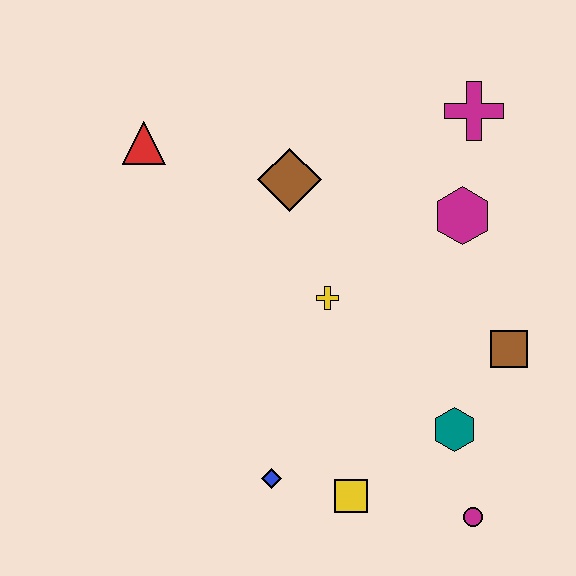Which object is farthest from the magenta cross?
The blue diamond is farthest from the magenta cross.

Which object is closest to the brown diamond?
The yellow cross is closest to the brown diamond.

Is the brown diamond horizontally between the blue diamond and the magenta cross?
Yes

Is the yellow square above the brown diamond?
No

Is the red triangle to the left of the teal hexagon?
Yes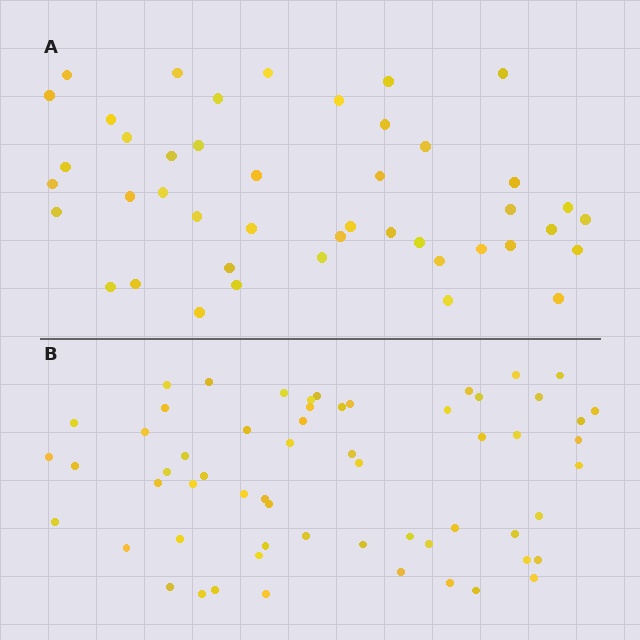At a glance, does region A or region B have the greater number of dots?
Region B (the bottom region) has more dots.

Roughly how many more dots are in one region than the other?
Region B has approximately 15 more dots than region A.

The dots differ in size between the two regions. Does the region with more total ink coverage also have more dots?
No. Region A has more total ink coverage because its dots are larger, but region B actually contains more individual dots. Total area can be misleading — the number of items is what matters here.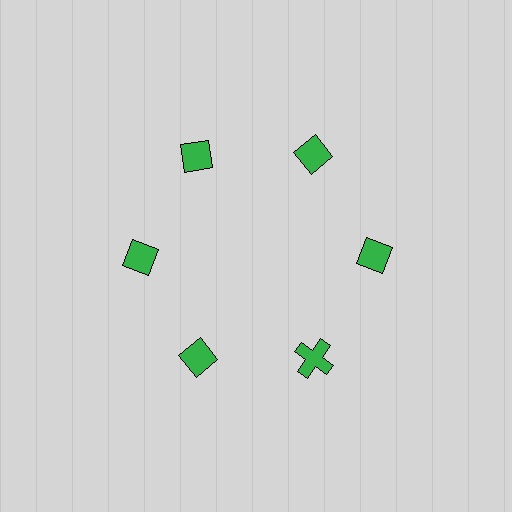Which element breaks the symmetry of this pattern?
The green cross at roughly the 5 o'clock position breaks the symmetry. All other shapes are green diamonds.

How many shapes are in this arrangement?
There are 6 shapes arranged in a ring pattern.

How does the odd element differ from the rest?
It has a different shape: cross instead of diamond.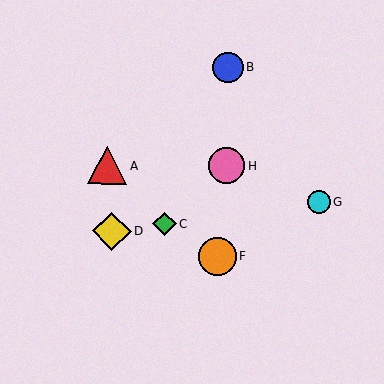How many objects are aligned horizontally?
3 objects (A, E, H) are aligned horizontally.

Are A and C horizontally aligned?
No, A is at y≈165 and C is at y≈224.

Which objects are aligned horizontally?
Objects A, E, H are aligned horizontally.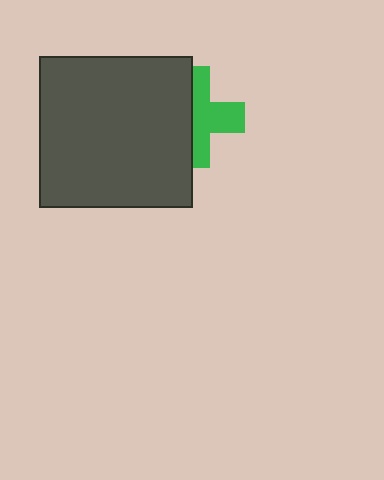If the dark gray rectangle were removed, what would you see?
You would see the complete green cross.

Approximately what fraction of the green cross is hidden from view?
Roughly 49% of the green cross is hidden behind the dark gray rectangle.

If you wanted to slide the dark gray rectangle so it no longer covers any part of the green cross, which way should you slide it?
Slide it left — that is the most direct way to separate the two shapes.